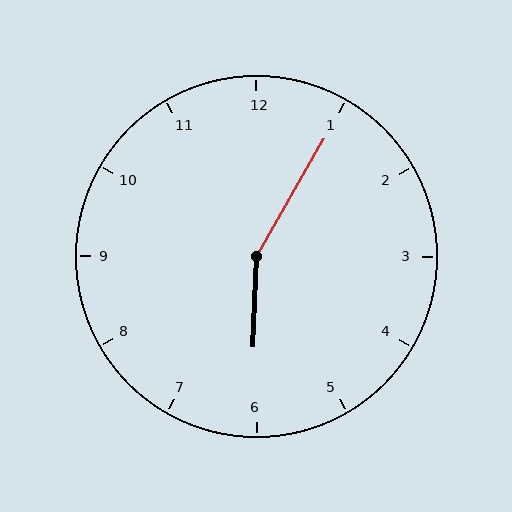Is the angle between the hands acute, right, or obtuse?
It is obtuse.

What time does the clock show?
6:05.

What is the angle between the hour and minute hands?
Approximately 152 degrees.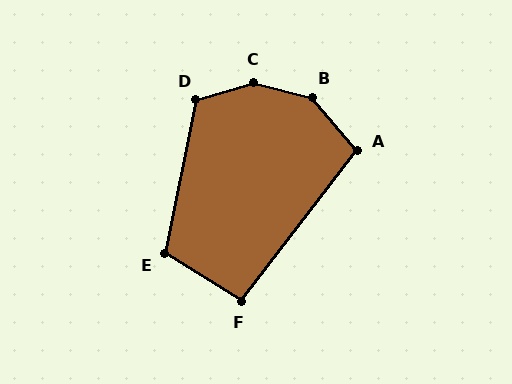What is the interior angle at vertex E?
Approximately 110 degrees (obtuse).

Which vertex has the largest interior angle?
C, at approximately 148 degrees.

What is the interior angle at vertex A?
Approximately 102 degrees (obtuse).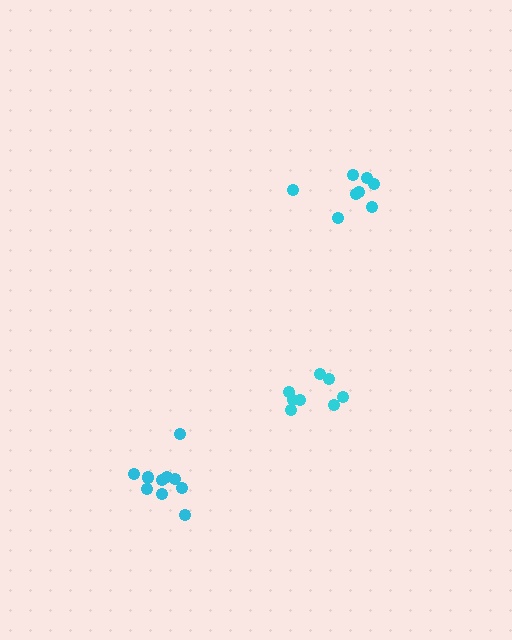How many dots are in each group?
Group 1: 8 dots, Group 2: 10 dots, Group 3: 8 dots (26 total).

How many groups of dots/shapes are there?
There are 3 groups.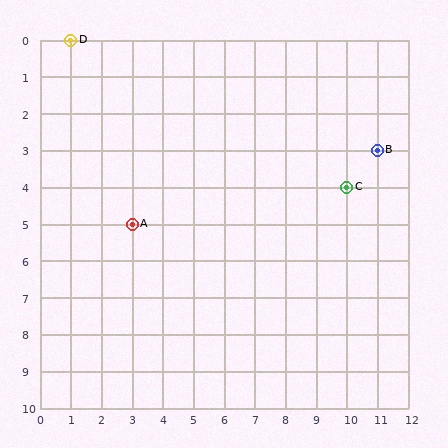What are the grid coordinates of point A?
Point A is at grid coordinates (3, 5).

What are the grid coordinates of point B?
Point B is at grid coordinates (11, 3).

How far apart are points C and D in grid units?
Points C and D are 9 columns and 4 rows apart (about 9.8 grid units diagonally).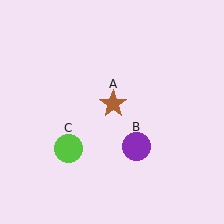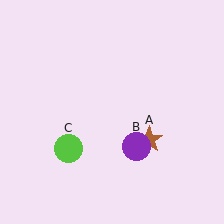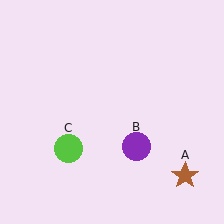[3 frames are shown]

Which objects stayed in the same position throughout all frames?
Purple circle (object B) and lime circle (object C) remained stationary.